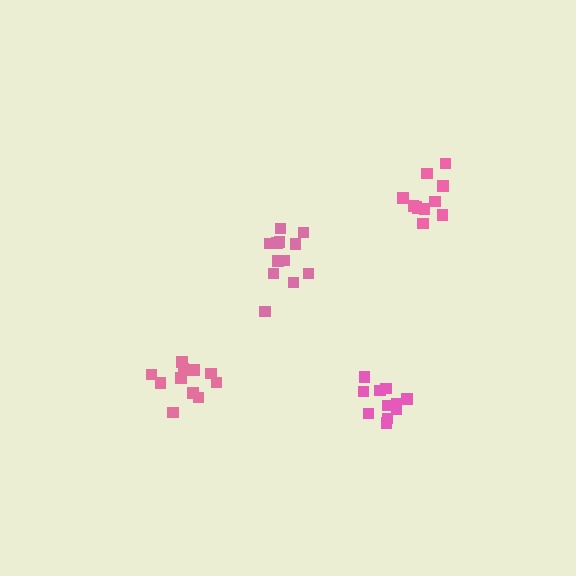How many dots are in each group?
Group 1: 12 dots, Group 2: 11 dots, Group 3: 11 dots, Group 4: 12 dots (46 total).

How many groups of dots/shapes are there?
There are 4 groups.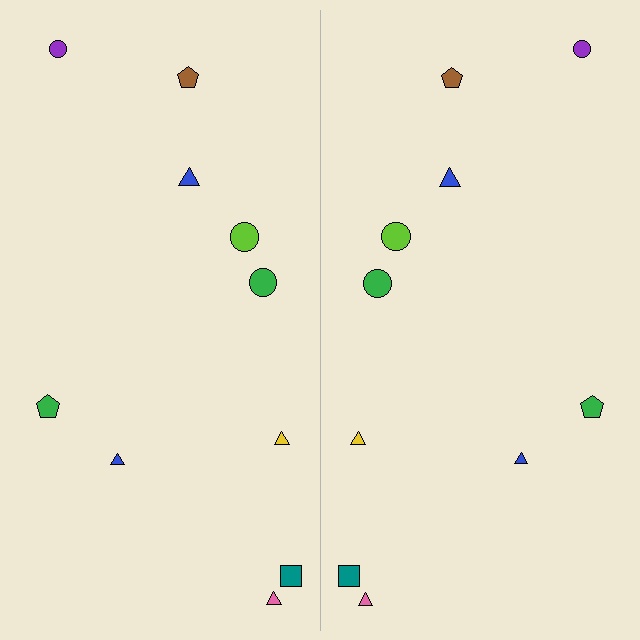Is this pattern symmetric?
Yes, this pattern has bilateral (reflection) symmetry.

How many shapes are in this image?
There are 20 shapes in this image.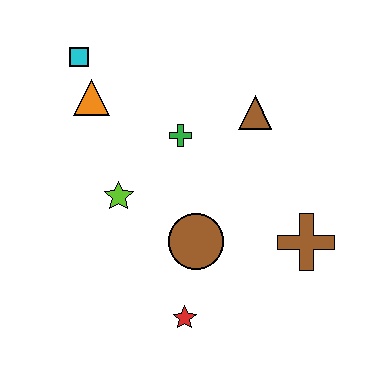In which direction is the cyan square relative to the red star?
The cyan square is above the red star.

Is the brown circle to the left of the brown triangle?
Yes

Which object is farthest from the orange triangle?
The brown cross is farthest from the orange triangle.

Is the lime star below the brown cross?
No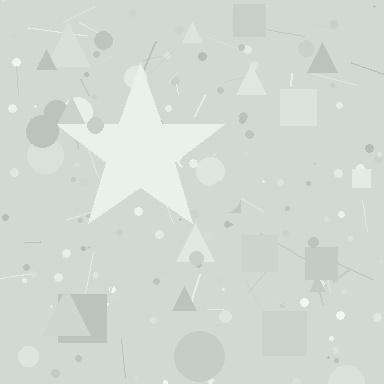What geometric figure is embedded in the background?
A star is embedded in the background.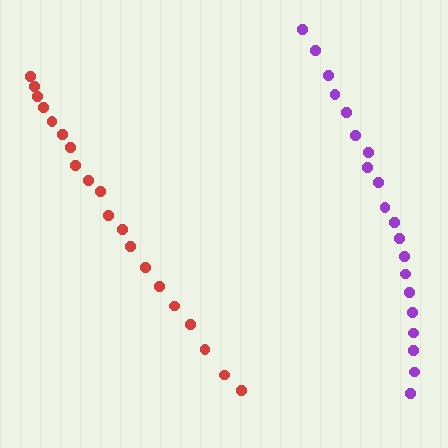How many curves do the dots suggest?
There are 2 distinct paths.